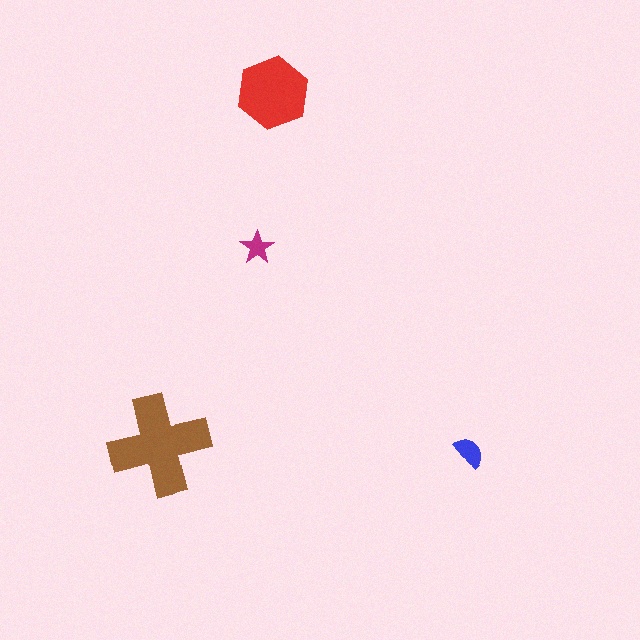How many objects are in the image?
There are 4 objects in the image.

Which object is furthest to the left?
The brown cross is leftmost.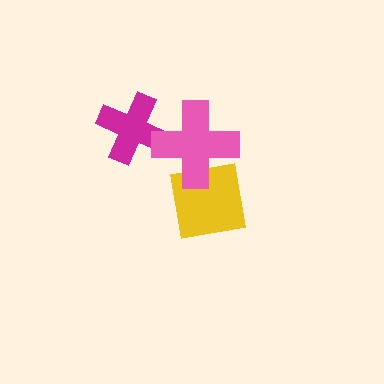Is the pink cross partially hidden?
No, no other shape covers it.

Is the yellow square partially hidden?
Yes, it is partially covered by another shape.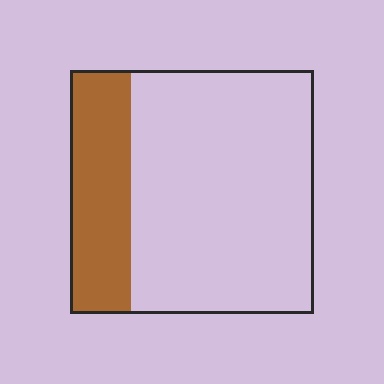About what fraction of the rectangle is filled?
About one quarter (1/4).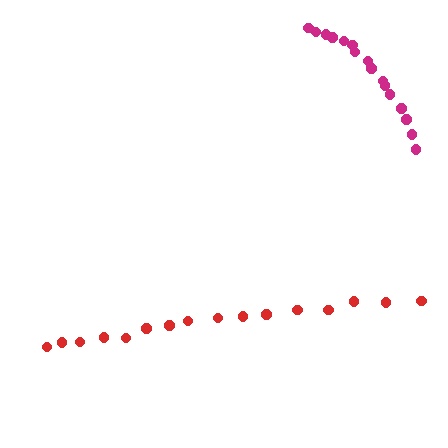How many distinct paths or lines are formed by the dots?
There are 2 distinct paths.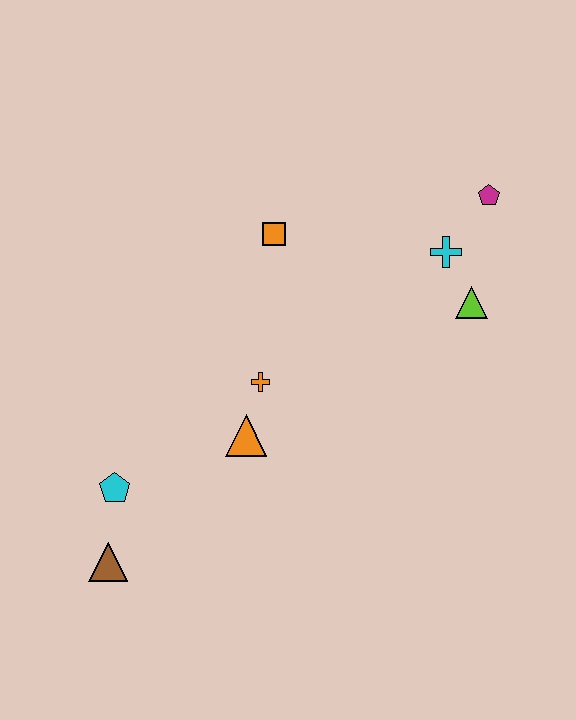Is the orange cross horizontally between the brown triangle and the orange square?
Yes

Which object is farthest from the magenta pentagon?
The brown triangle is farthest from the magenta pentagon.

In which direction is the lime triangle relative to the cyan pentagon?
The lime triangle is to the right of the cyan pentagon.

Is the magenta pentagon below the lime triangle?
No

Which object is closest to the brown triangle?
The cyan pentagon is closest to the brown triangle.